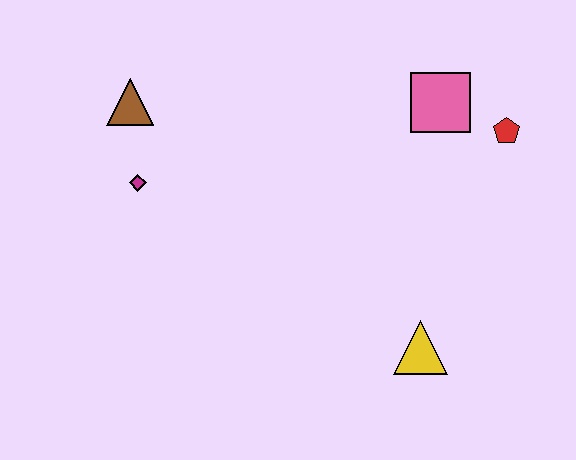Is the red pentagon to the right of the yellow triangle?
Yes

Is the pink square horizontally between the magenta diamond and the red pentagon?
Yes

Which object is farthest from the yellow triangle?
The brown triangle is farthest from the yellow triangle.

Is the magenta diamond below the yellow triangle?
No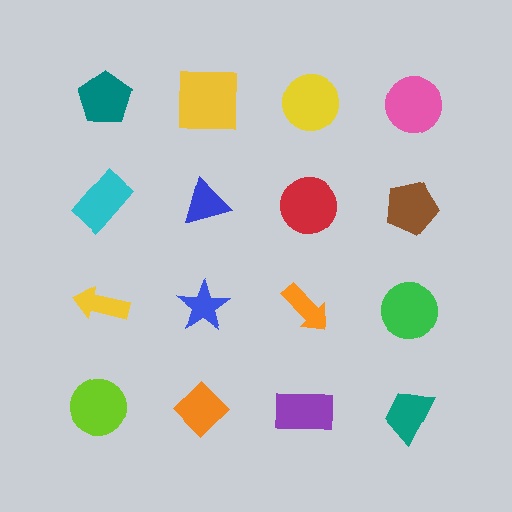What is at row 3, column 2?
A blue star.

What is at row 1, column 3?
A yellow circle.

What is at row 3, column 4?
A green circle.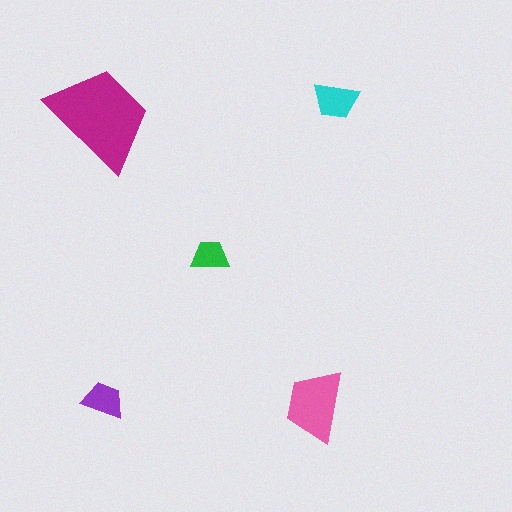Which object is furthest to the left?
The magenta trapezoid is leftmost.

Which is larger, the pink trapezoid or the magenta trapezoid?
The magenta one.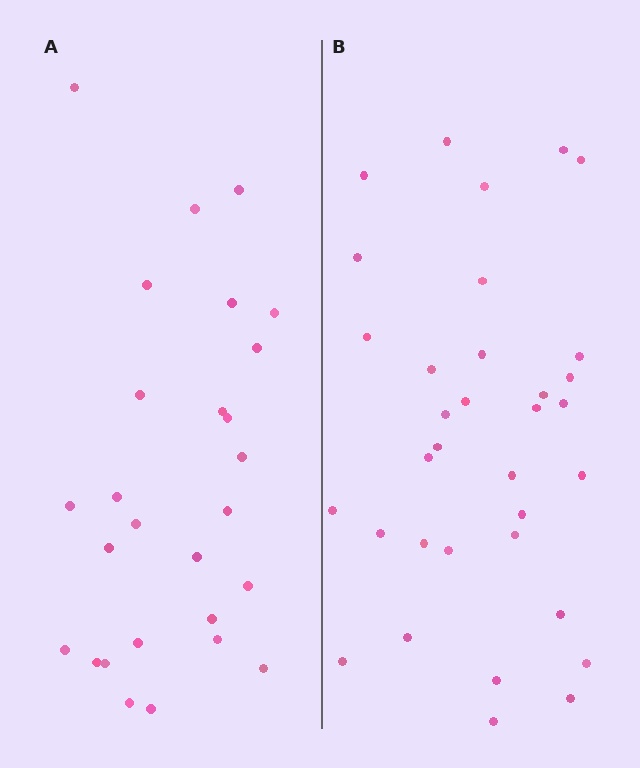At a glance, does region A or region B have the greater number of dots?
Region B (the right region) has more dots.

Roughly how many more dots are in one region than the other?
Region B has roughly 8 or so more dots than region A.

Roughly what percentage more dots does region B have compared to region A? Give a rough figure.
About 25% more.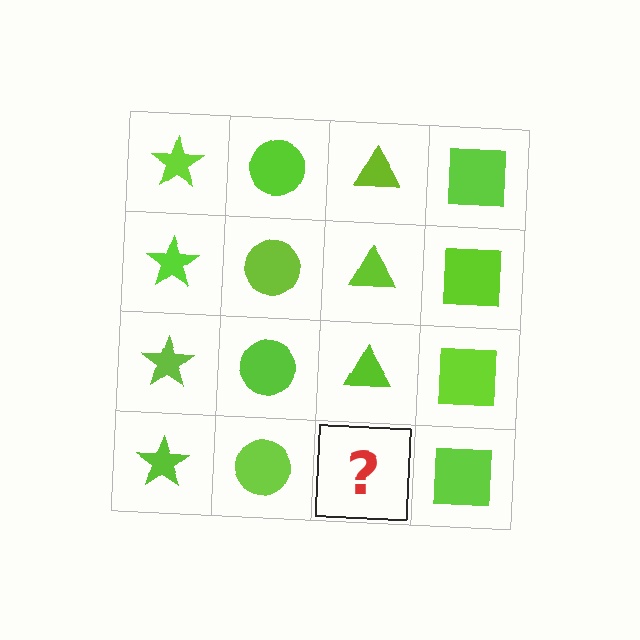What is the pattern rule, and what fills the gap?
The rule is that each column has a consistent shape. The gap should be filled with a lime triangle.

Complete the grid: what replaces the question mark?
The question mark should be replaced with a lime triangle.